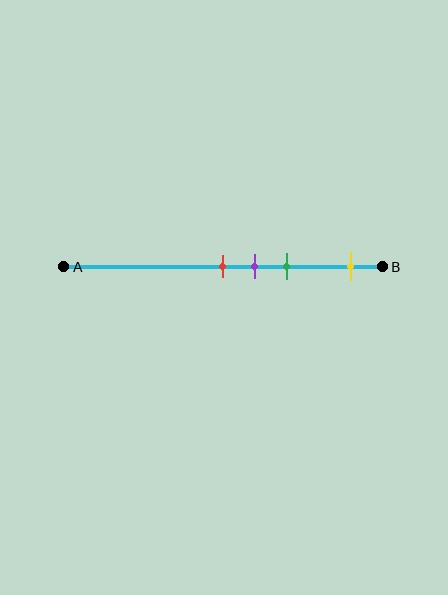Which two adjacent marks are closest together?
The red and purple marks are the closest adjacent pair.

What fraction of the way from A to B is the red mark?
The red mark is approximately 50% (0.5) of the way from A to B.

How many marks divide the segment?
There are 4 marks dividing the segment.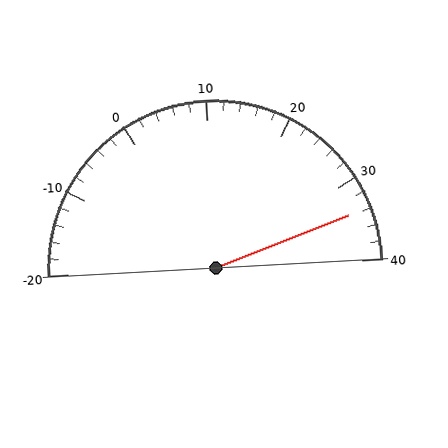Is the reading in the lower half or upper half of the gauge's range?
The reading is in the upper half of the range (-20 to 40).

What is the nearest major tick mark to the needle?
The nearest major tick mark is 30.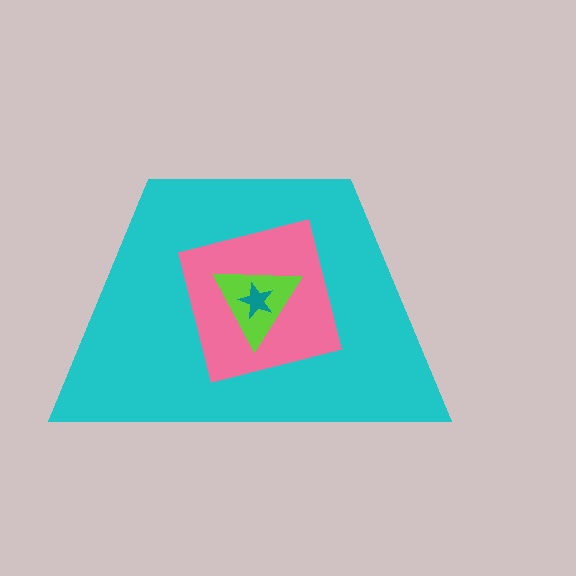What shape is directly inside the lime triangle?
The teal star.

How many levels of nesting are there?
4.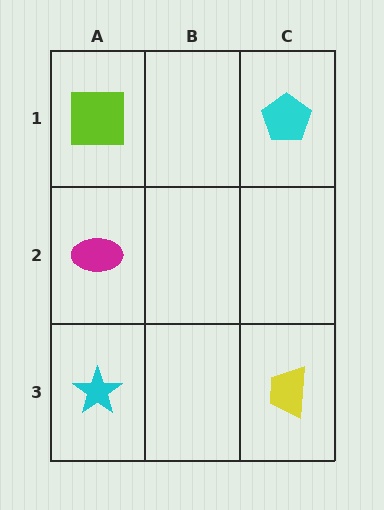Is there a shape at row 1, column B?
No, that cell is empty.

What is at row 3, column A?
A cyan star.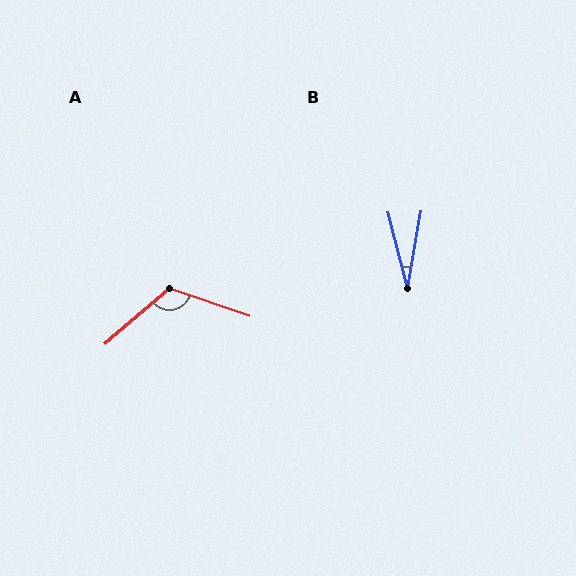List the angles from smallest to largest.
B (24°), A (121°).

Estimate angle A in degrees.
Approximately 121 degrees.